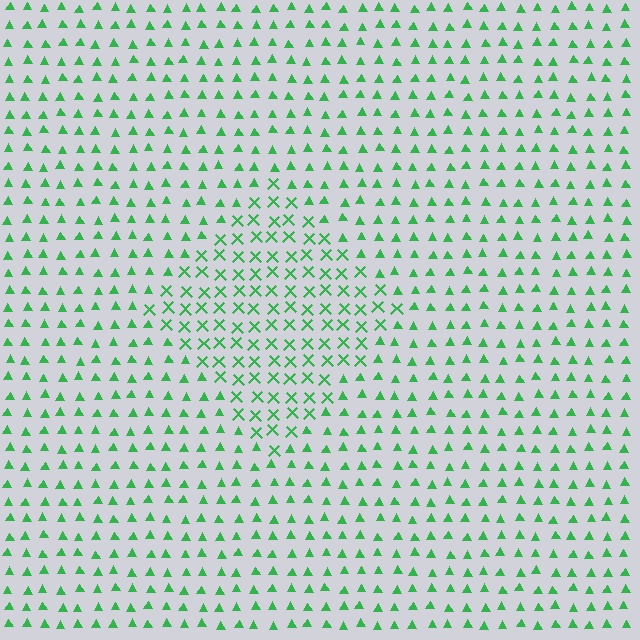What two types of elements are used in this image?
The image uses X marks inside the diamond region and triangles outside it.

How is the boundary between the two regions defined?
The boundary is defined by a change in element shape: X marks inside vs. triangles outside. All elements share the same color and spacing.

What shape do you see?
I see a diamond.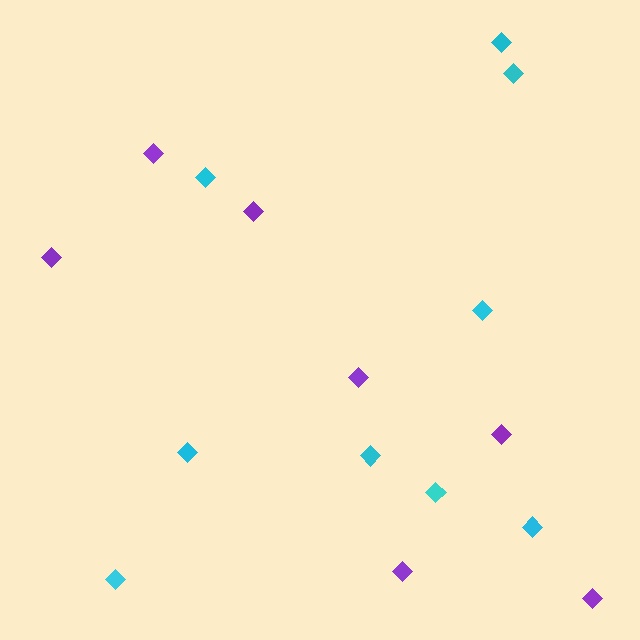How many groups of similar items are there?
There are 2 groups: one group of cyan diamonds (9) and one group of purple diamonds (7).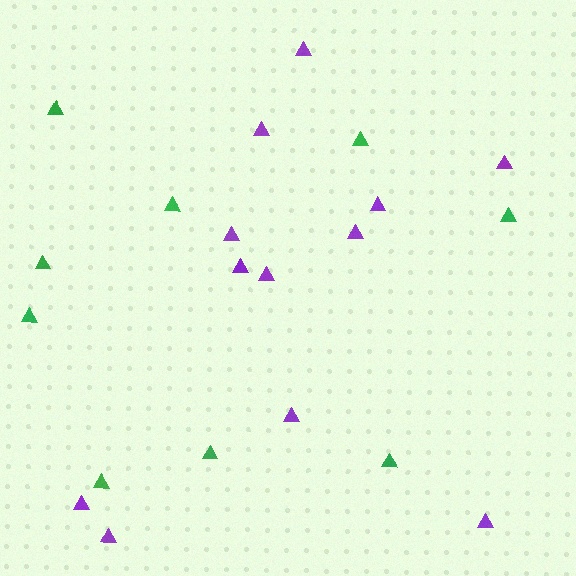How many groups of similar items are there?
There are 2 groups: one group of purple triangles (12) and one group of green triangles (9).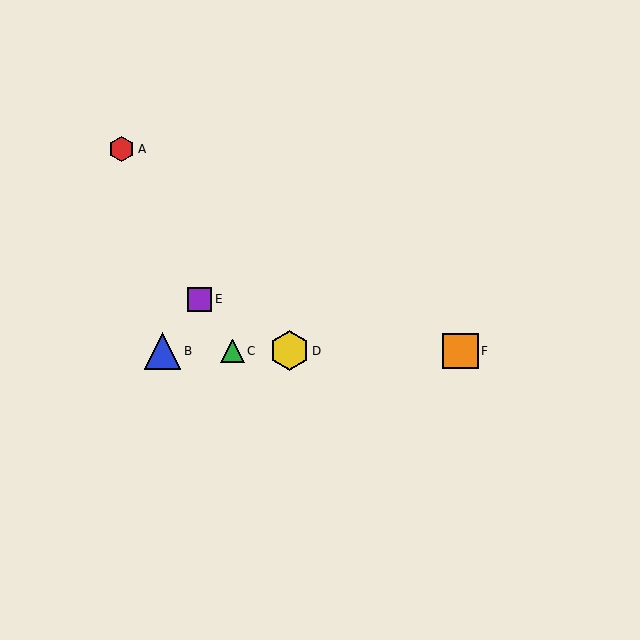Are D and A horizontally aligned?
No, D is at y≈351 and A is at y≈149.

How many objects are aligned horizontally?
4 objects (B, C, D, F) are aligned horizontally.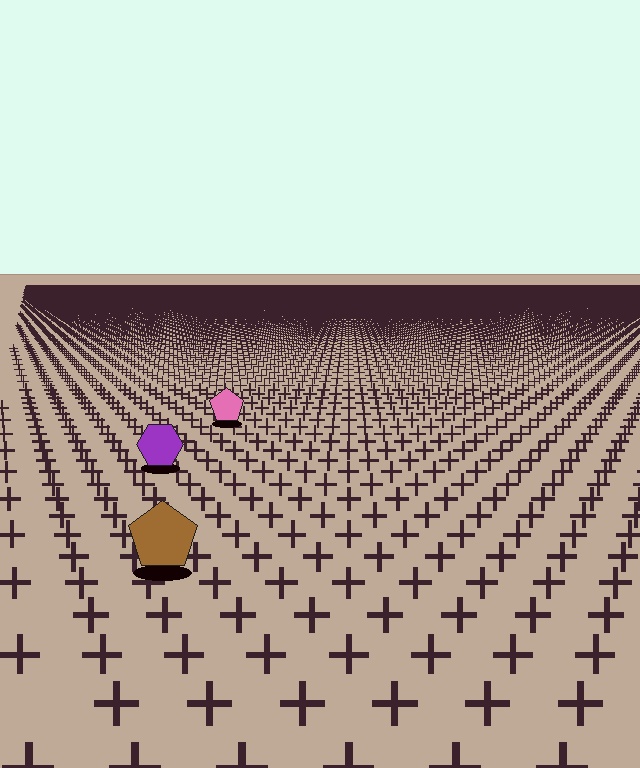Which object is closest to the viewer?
The brown pentagon is closest. The texture marks near it are larger and more spread out.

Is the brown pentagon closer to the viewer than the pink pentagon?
Yes. The brown pentagon is closer — you can tell from the texture gradient: the ground texture is coarser near it.